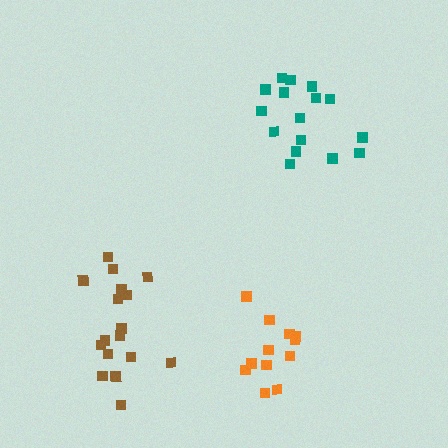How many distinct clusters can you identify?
There are 3 distinct clusters.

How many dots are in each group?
Group 1: 12 dots, Group 2: 17 dots, Group 3: 16 dots (45 total).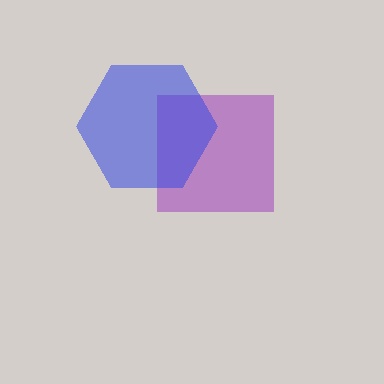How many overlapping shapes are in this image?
There are 2 overlapping shapes in the image.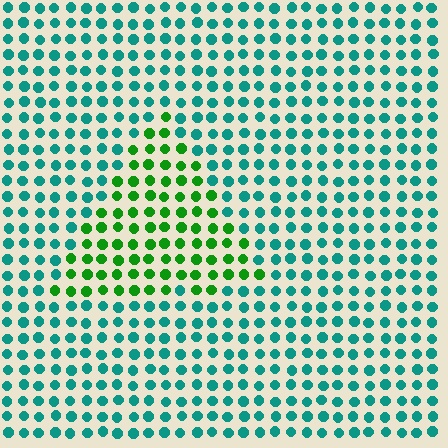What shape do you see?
I see a triangle.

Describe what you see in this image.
The image is filled with small teal elements in a uniform arrangement. A triangle-shaped region is visible where the elements are tinted to a slightly different hue, forming a subtle color boundary.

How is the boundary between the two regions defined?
The boundary is defined purely by a slight shift in hue (about 51 degrees). Spacing, size, and orientation are identical on both sides.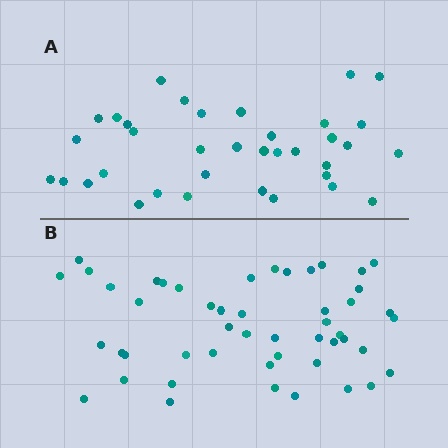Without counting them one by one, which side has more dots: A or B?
Region B (the bottom region) has more dots.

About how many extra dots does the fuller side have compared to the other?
Region B has approximately 15 more dots than region A.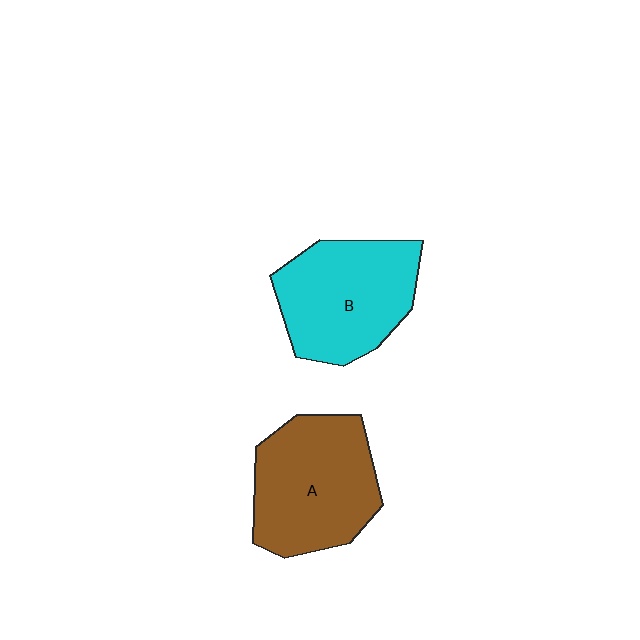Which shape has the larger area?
Shape A (brown).